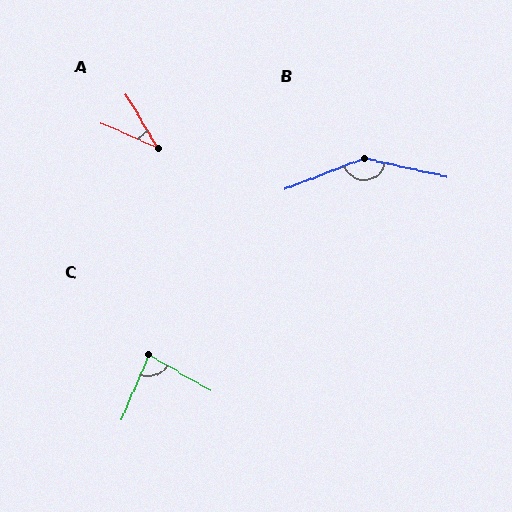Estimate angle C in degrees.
Approximately 82 degrees.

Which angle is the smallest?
A, at approximately 36 degrees.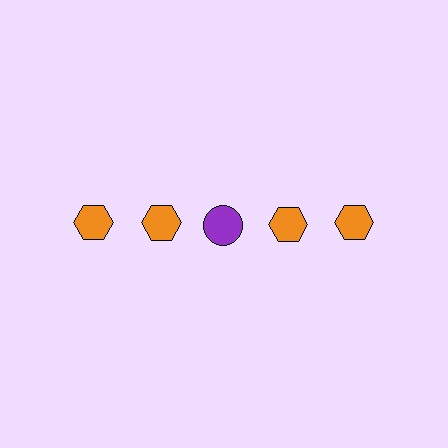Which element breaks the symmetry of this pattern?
The purple circle in the top row, center column breaks the symmetry. All other shapes are orange hexagons.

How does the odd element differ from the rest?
It differs in both color (purple instead of orange) and shape (circle instead of hexagon).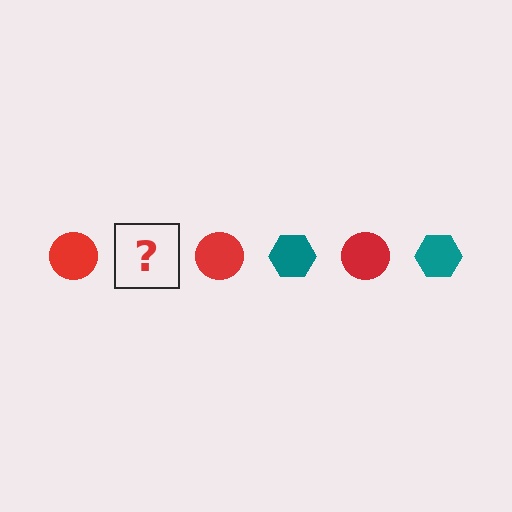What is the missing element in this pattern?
The missing element is a teal hexagon.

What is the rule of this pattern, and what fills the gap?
The rule is that the pattern alternates between red circle and teal hexagon. The gap should be filled with a teal hexagon.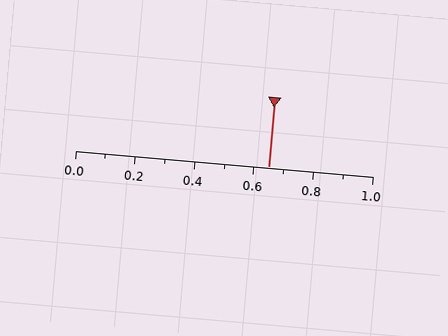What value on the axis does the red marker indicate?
The marker indicates approximately 0.65.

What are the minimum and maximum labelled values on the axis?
The axis runs from 0.0 to 1.0.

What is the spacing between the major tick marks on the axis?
The major ticks are spaced 0.2 apart.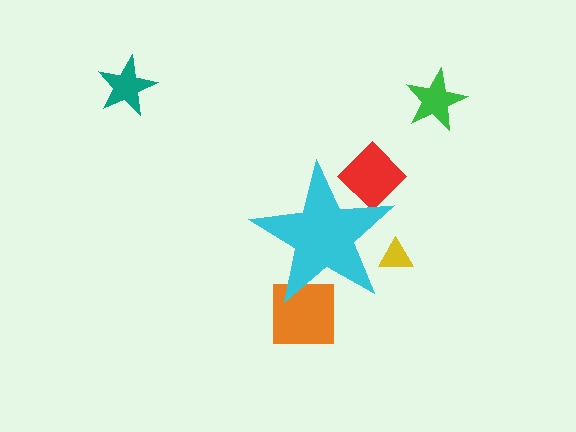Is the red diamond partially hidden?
Yes, the red diamond is partially hidden behind the cyan star.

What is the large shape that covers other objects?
A cyan star.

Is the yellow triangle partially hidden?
Yes, the yellow triangle is partially hidden behind the cyan star.